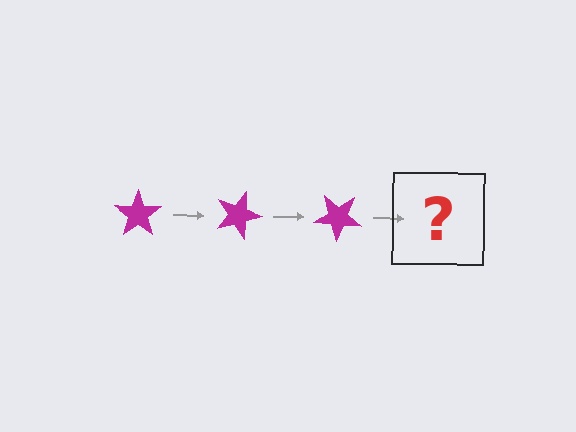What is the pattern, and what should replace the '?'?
The pattern is that the star rotates 20 degrees each step. The '?' should be a magenta star rotated 60 degrees.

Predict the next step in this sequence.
The next step is a magenta star rotated 60 degrees.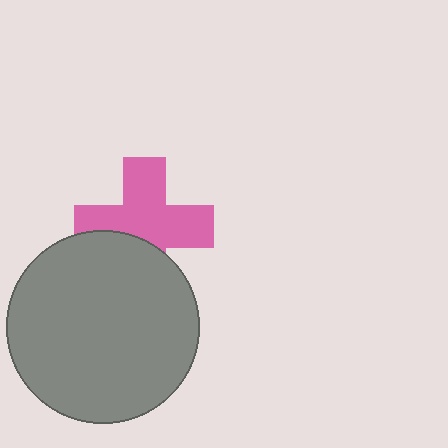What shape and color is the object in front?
The object in front is a gray circle.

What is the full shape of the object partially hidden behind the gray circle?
The partially hidden object is a pink cross.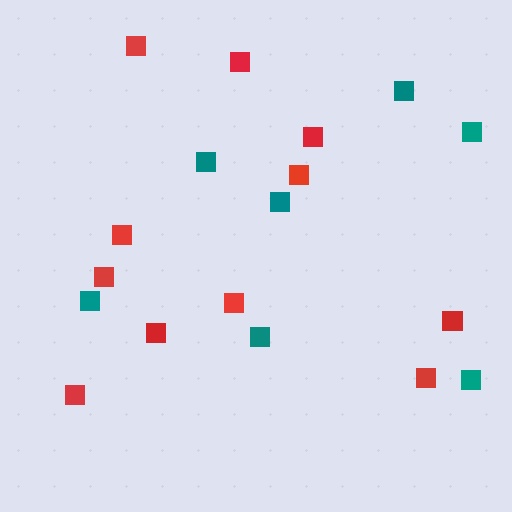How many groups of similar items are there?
There are 2 groups: one group of teal squares (7) and one group of red squares (11).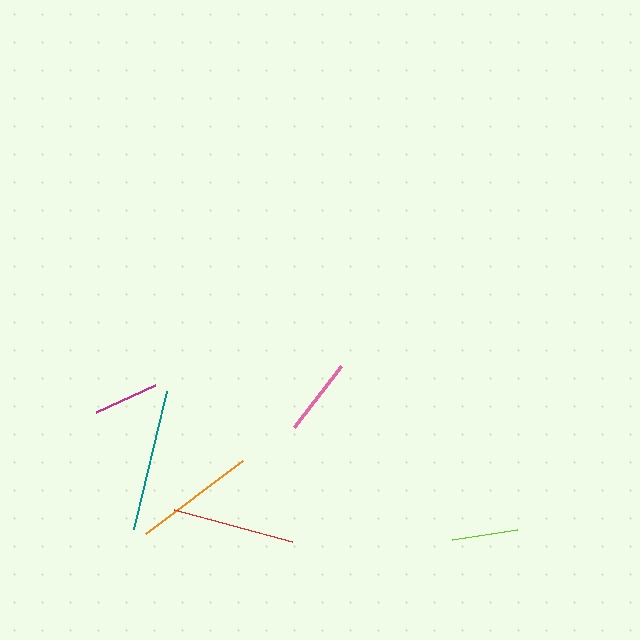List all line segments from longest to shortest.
From longest to shortest: teal, red, orange, pink, lime, magenta.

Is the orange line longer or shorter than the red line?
The red line is longer than the orange line.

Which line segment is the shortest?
The magenta line is the shortest at approximately 65 pixels.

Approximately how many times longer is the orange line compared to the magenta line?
The orange line is approximately 1.9 times the length of the magenta line.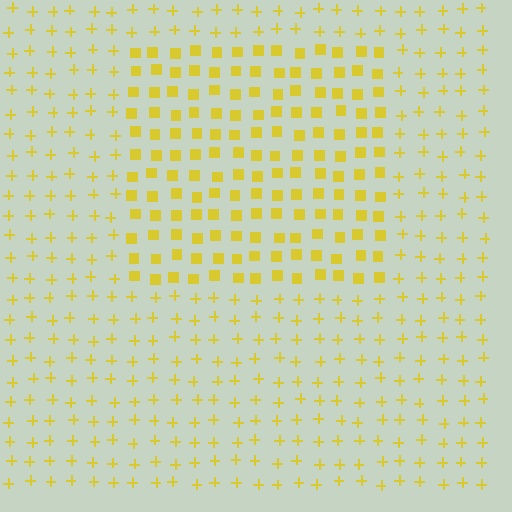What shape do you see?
I see a rectangle.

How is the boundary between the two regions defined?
The boundary is defined by a change in element shape: squares inside vs. plus signs outside. All elements share the same color and spacing.